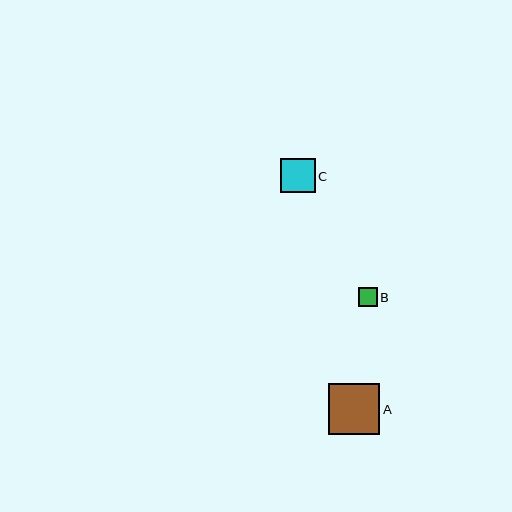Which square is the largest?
Square A is the largest with a size of approximately 51 pixels.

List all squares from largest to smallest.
From largest to smallest: A, C, B.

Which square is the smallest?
Square B is the smallest with a size of approximately 19 pixels.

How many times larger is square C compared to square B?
Square C is approximately 1.8 times the size of square B.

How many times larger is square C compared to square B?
Square C is approximately 1.8 times the size of square B.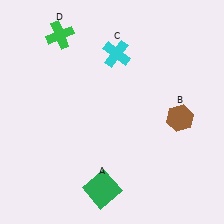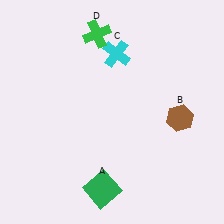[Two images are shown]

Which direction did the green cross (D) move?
The green cross (D) moved right.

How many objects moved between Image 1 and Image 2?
1 object moved between the two images.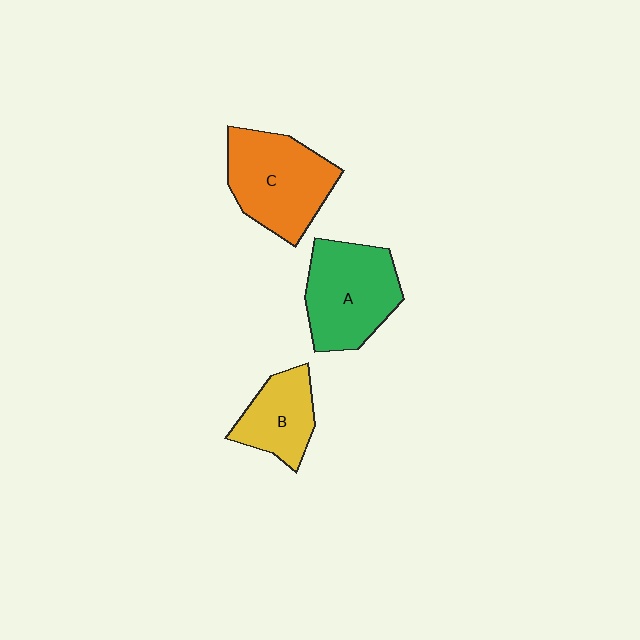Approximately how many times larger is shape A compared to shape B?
Approximately 1.5 times.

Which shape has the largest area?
Shape C (orange).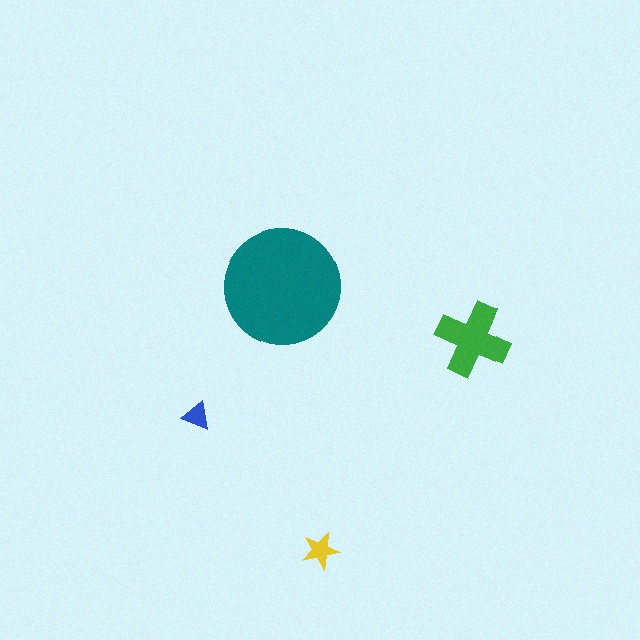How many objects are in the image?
There are 4 objects in the image.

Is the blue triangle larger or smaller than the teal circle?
Smaller.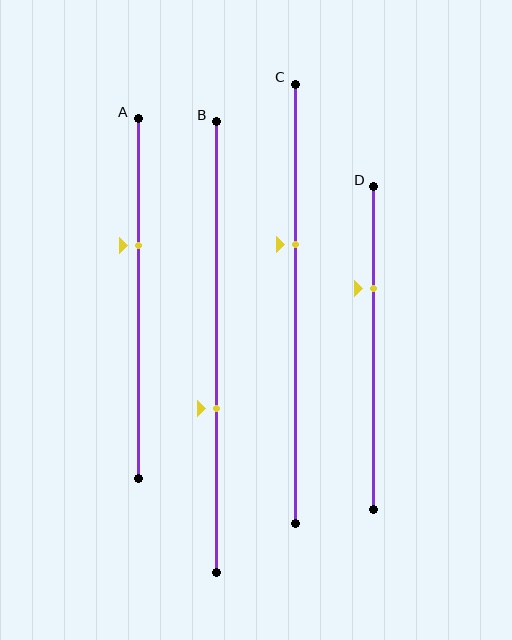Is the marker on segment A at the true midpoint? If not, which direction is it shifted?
No, the marker on segment A is shifted upward by about 15% of the segment length.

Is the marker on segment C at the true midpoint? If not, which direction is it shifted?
No, the marker on segment C is shifted upward by about 13% of the segment length.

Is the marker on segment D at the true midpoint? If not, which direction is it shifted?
No, the marker on segment D is shifted upward by about 18% of the segment length.